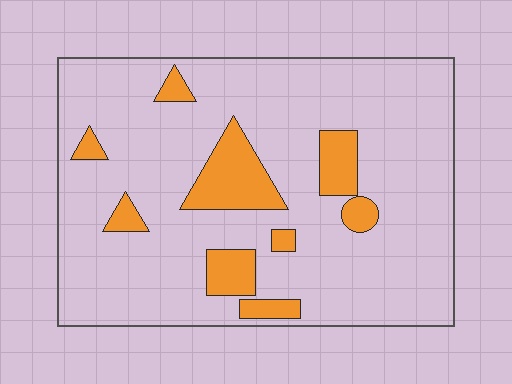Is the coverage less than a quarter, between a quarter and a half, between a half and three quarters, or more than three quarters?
Less than a quarter.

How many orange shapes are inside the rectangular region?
9.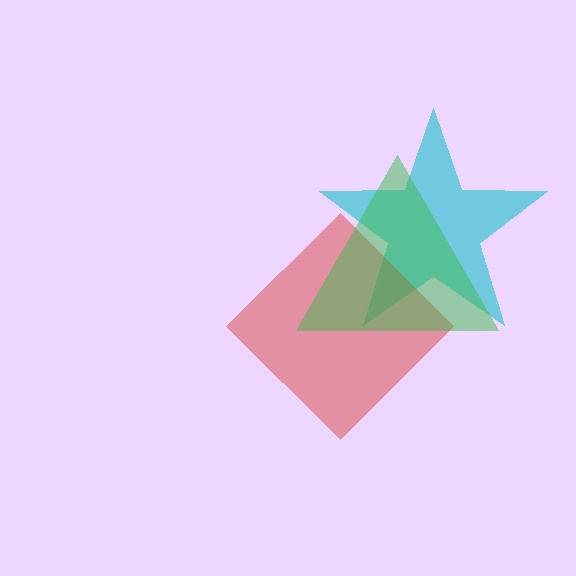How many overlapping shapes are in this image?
There are 3 overlapping shapes in the image.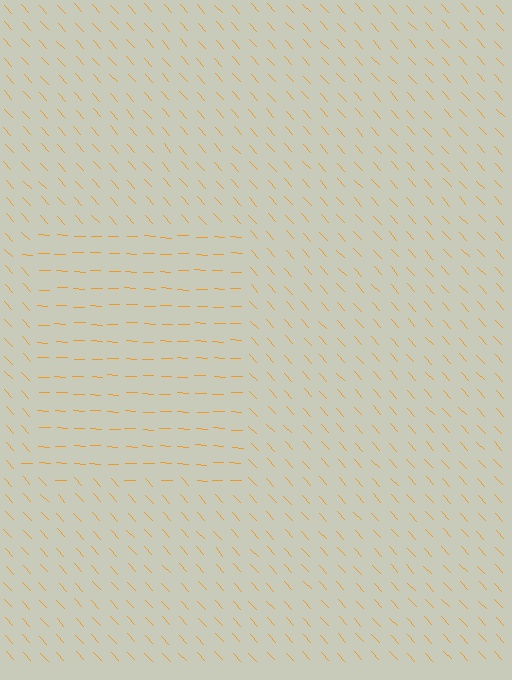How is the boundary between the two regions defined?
The boundary is defined purely by a change in line orientation (approximately 45 degrees difference). All lines are the same color and thickness.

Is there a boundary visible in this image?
Yes, there is a texture boundary formed by a change in line orientation.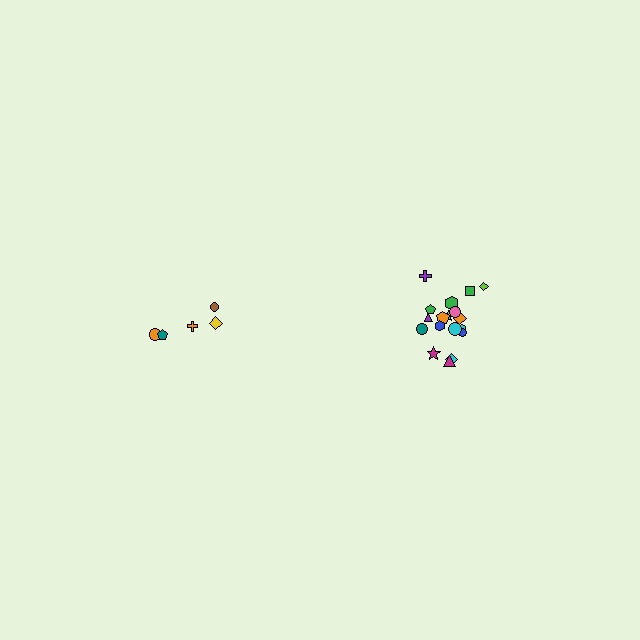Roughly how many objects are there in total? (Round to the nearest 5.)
Roughly 25 objects in total.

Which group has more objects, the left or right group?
The right group.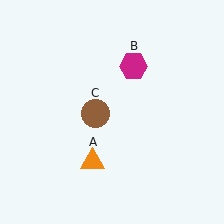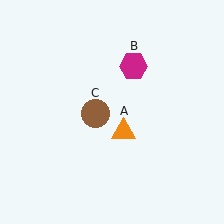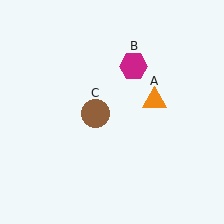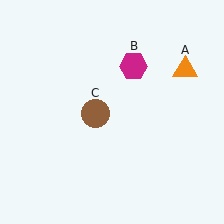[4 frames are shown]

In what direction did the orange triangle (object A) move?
The orange triangle (object A) moved up and to the right.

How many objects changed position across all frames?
1 object changed position: orange triangle (object A).